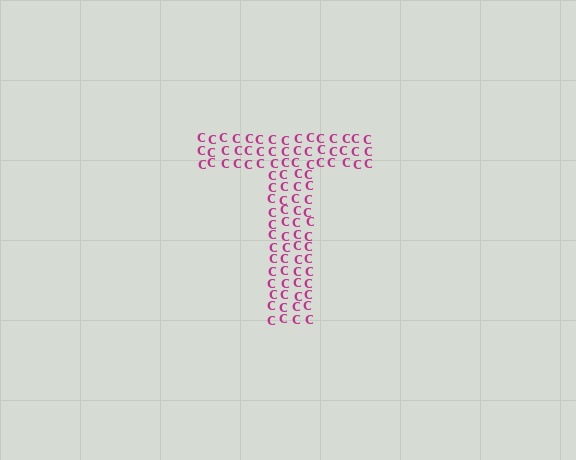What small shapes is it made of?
It is made of small letter C's.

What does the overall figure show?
The overall figure shows the letter T.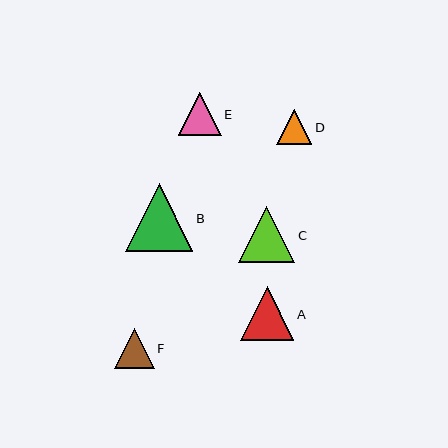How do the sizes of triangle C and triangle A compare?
Triangle C and triangle A are approximately the same size.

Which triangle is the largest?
Triangle B is the largest with a size of approximately 68 pixels.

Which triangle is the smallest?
Triangle D is the smallest with a size of approximately 35 pixels.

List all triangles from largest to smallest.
From largest to smallest: B, C, A, E, F, D.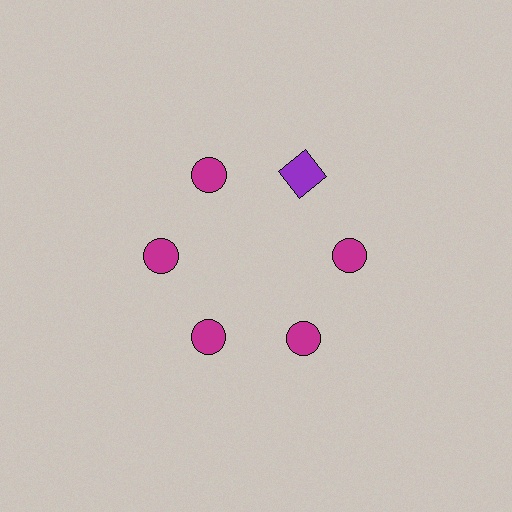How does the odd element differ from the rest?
It differs in both color (purple instead of magenta) and shape (square instead of circle).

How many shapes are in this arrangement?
There are 6 shapes arranged in a ring pattern.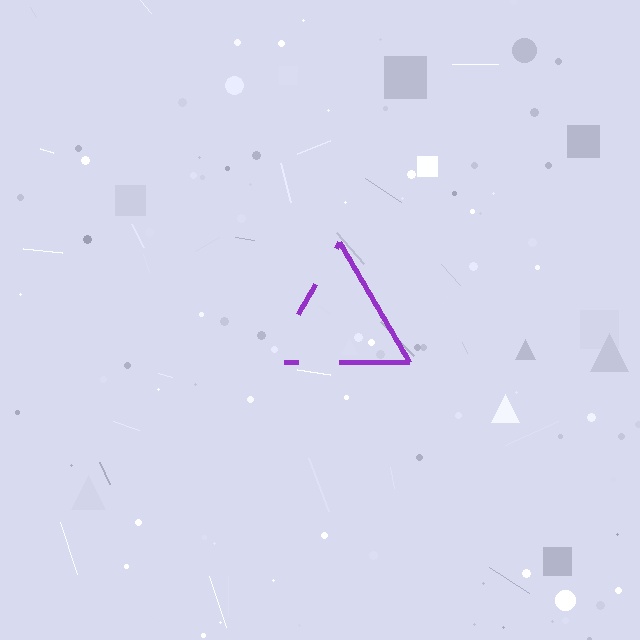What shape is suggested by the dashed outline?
The dashed outline suggests a triangle.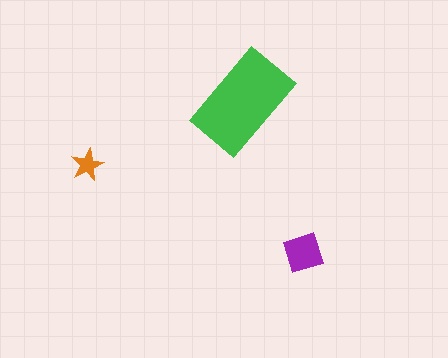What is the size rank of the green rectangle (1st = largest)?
1st.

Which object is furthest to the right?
The purple diamond is rightmost.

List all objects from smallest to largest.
The orange star, the purple diamond, the green rectangle.